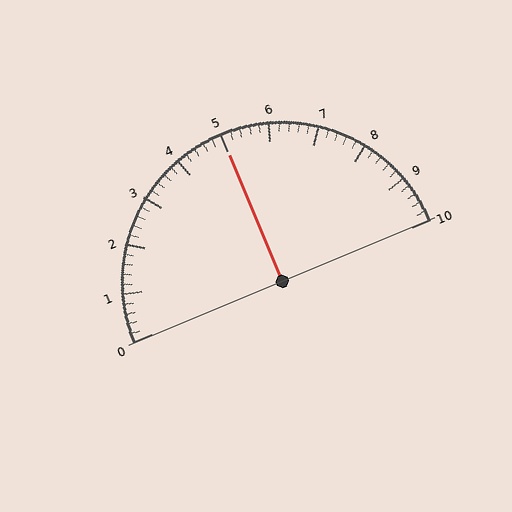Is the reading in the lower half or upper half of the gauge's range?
The reading is in the upper half of the range (0 to 10).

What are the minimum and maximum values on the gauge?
The gauge ranges from 0 to 10.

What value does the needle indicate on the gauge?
The needle indicates approximately 5.0.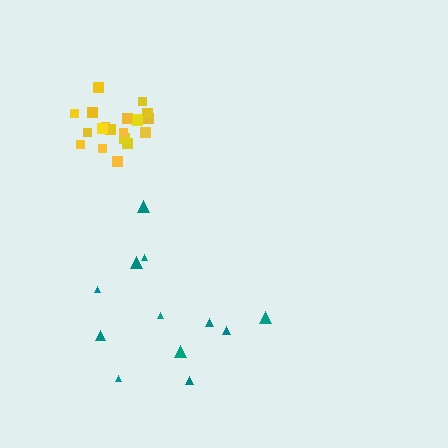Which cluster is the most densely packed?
Yellow.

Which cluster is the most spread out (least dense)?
Teal.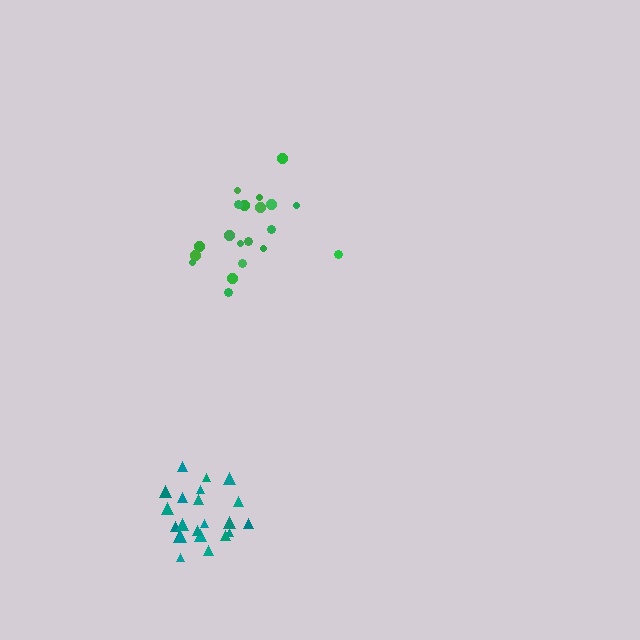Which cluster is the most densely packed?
Teal.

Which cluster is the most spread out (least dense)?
Green.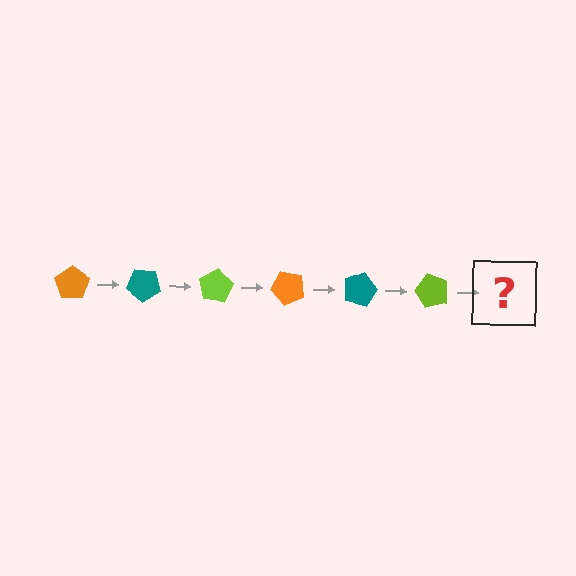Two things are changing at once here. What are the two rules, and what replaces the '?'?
The two rules are that it rotates 40 degrees each step and the color cycles through orange, teal, and lime. The '?' should be an orange pentagon, rotated 240 degrees from the start.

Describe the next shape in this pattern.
It should be an orange pentagon, rotated 240 degrees from the start.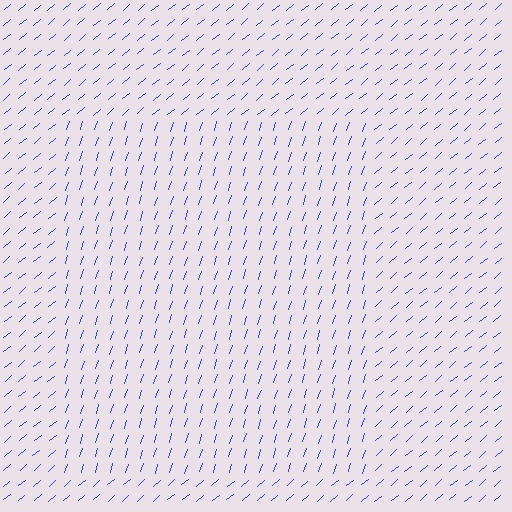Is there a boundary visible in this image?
Yes, there is a texture boundary formed by a change in line orientation.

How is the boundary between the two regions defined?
The boundary is defined purely by a change in line orientation (approximately 32 degrees difference). All lines are the same color and thickness.